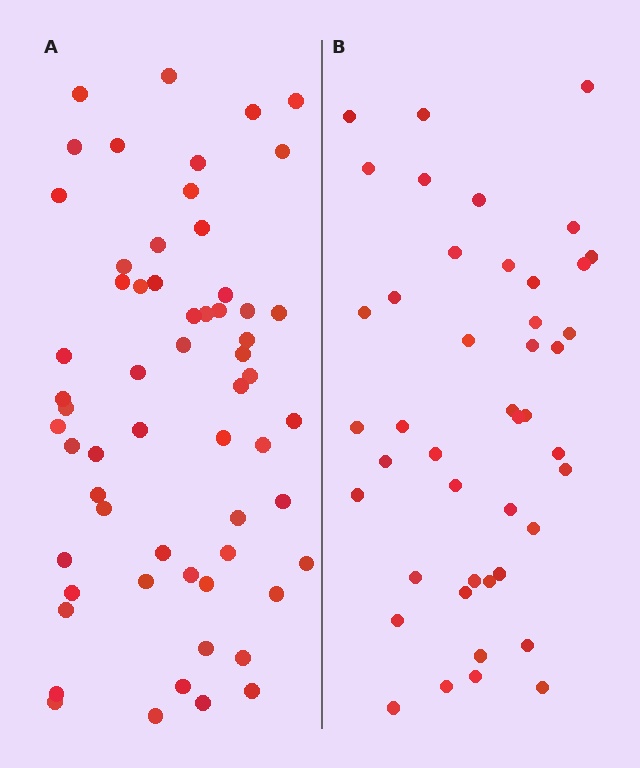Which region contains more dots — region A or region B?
Region A (the left region) has more dots.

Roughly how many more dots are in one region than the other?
Region A has approximately 15 more dots than region B.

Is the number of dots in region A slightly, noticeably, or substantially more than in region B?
Region A has noticeably more, but not dramatically so. The ratio is roughly 1.4 to 1.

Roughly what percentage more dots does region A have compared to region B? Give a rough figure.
About 35% more.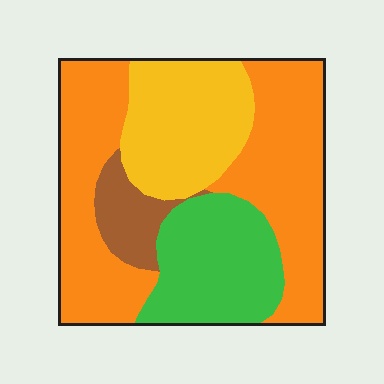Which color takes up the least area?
Brown, at roughly 10%.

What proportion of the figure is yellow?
Yellow takes up about one fifth (1/5) of the figure.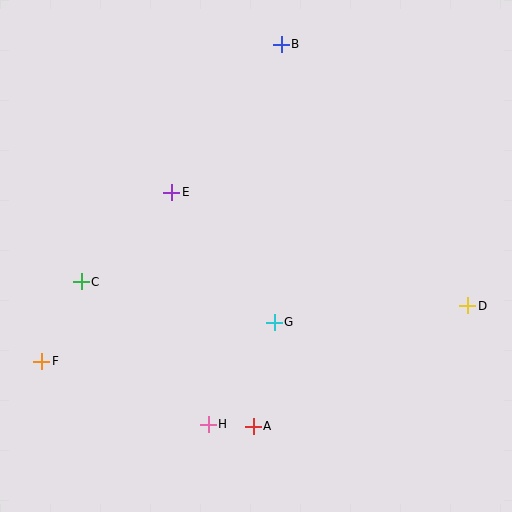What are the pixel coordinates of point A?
Point A is at (253, 427).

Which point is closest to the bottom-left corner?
Point F is closest to the bottom-left corner.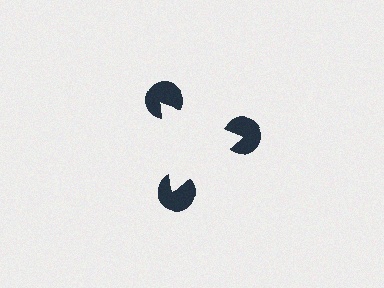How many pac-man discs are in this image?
There are 3 — one at each vertex of the illusory triangle.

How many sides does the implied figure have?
3 sides.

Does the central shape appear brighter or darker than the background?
It typically appears slightly brighter than the background, even though no actual brightness change is drawn.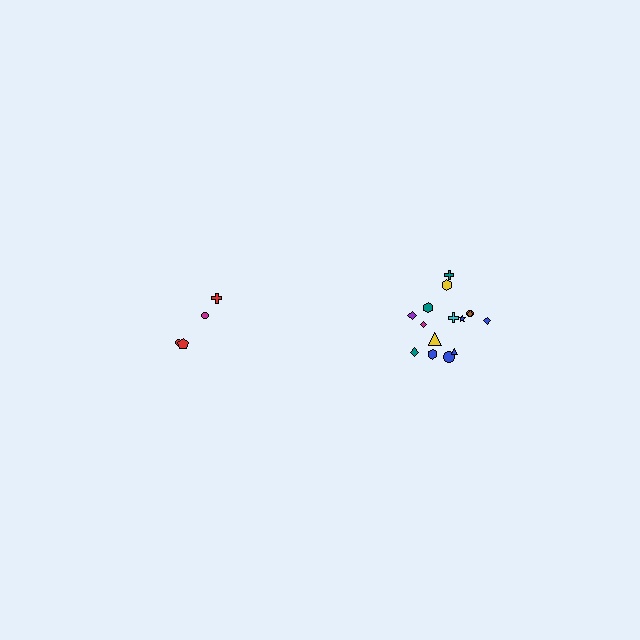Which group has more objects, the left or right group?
The right group.